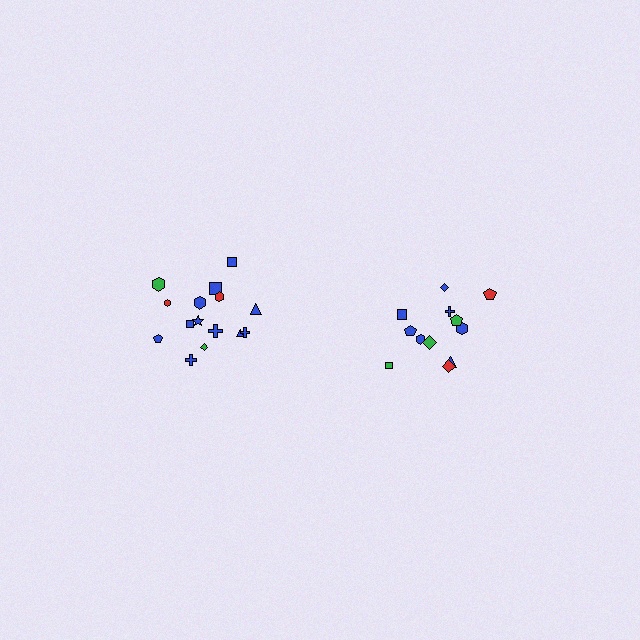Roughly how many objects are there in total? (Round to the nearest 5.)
Roughly 25 objects in total.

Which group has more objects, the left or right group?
The left group.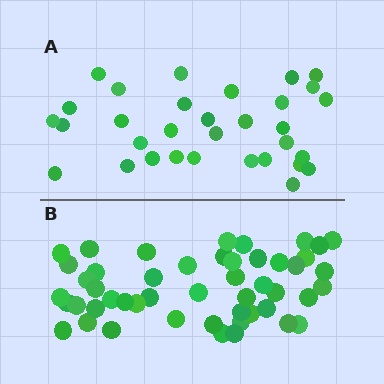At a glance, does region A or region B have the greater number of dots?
Region B (the bottom region) has more dots.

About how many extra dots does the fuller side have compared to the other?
Region B has approximately 15 more dots than region A.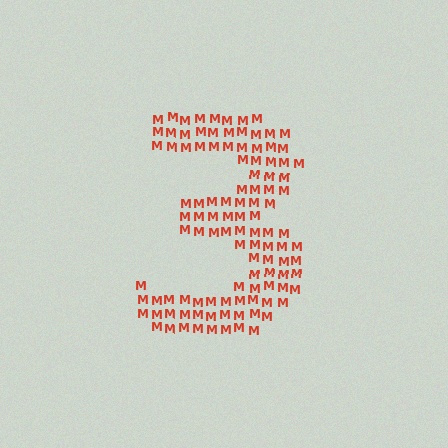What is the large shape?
The large shape is the digit 3.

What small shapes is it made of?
It is made of small letter M's.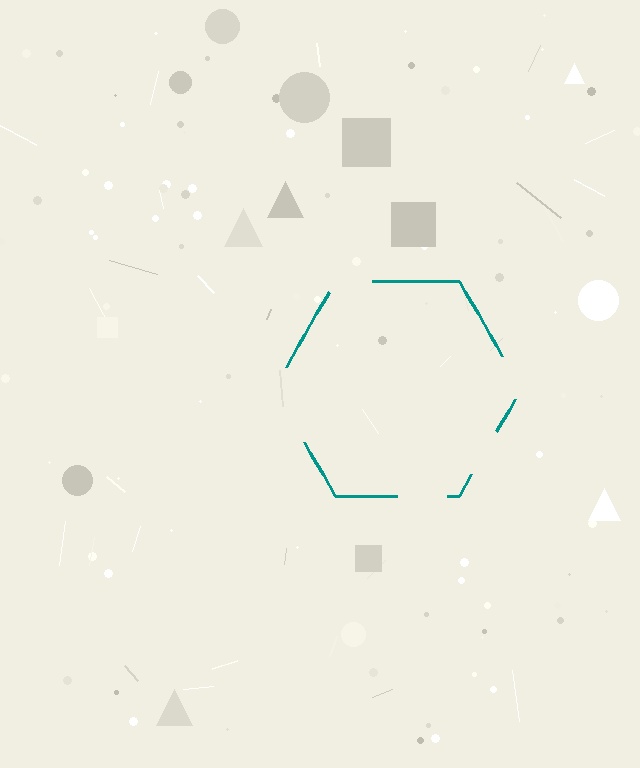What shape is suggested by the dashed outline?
The dashed outline suggests a hexagon.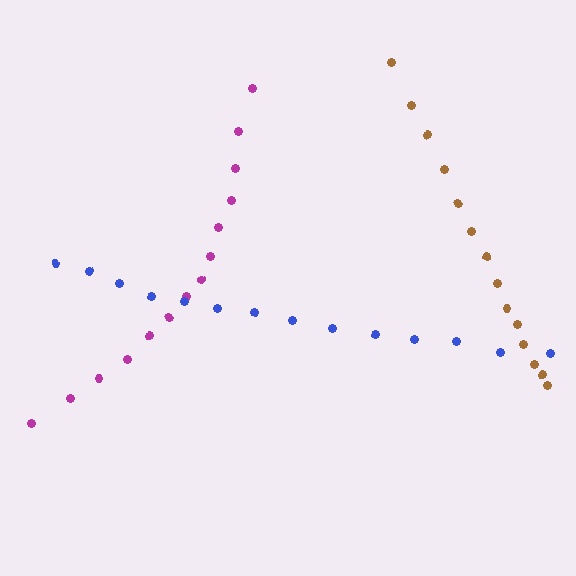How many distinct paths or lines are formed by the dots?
There are 3 distinct paths.